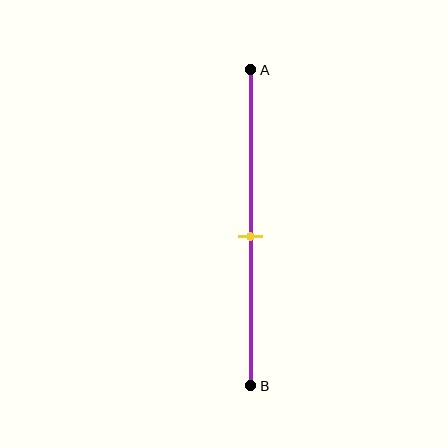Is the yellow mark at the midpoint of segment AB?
Yes, the mark is approximately at the midpoint.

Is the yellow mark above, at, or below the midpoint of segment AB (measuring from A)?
The yellow mark is approximately at the midpoint of segment AB.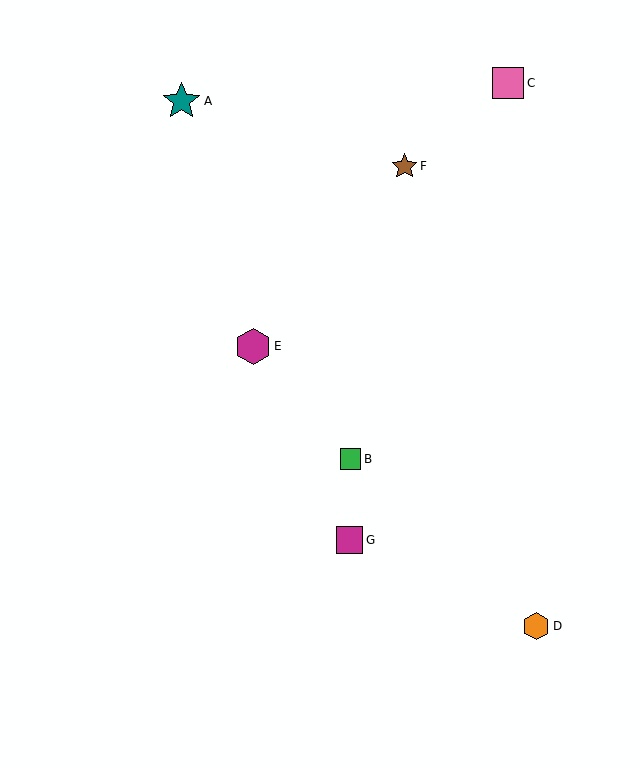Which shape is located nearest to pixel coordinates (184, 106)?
The teal star (labeled A) at (182, 101) is nearest to that location.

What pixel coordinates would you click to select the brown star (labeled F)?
Click at (404, 166) to select the brown star F.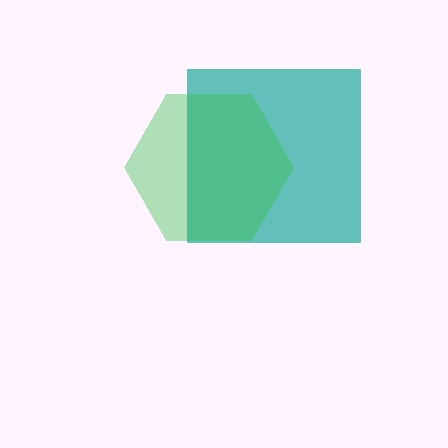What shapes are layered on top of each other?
The layered shapes are: a teal square, a green hexagon.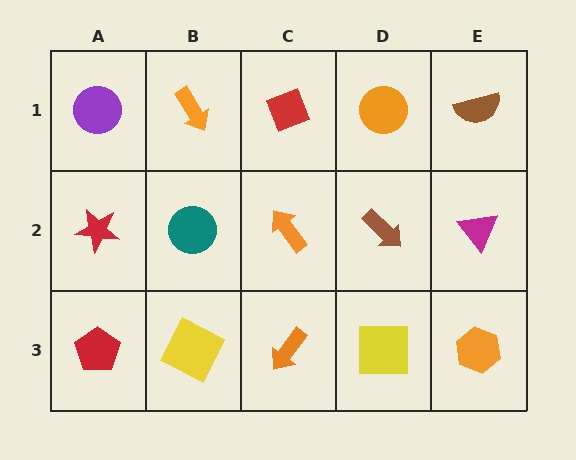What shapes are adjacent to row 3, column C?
An orange arrow (row 2, column C), a yellow square (row 3, column B), a yellow square (row 3, column D).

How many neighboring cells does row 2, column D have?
4.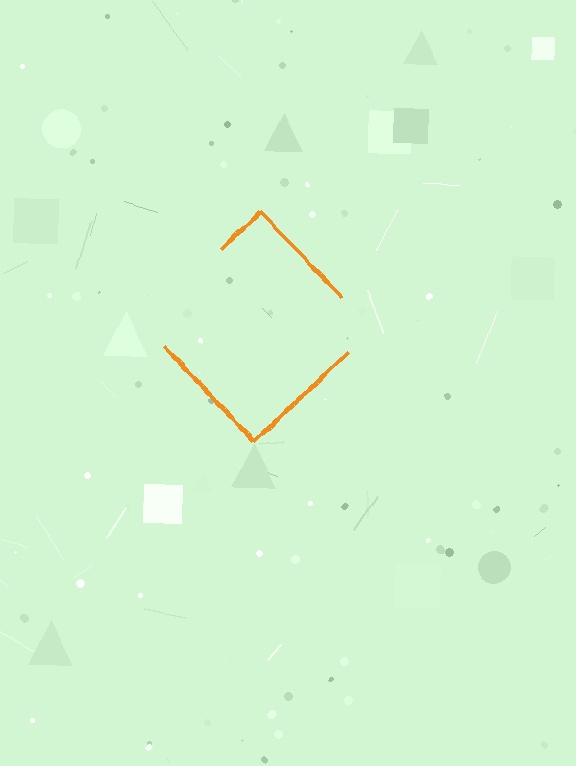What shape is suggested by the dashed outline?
The dashed outline suggests a diamond.